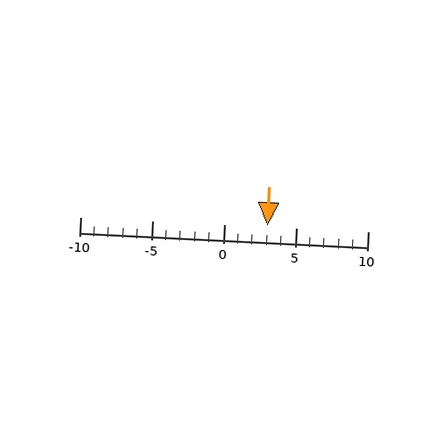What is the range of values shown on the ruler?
The ruler shows values from -10 to 10.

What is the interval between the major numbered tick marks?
The major tick marks are spaced 5 units apart.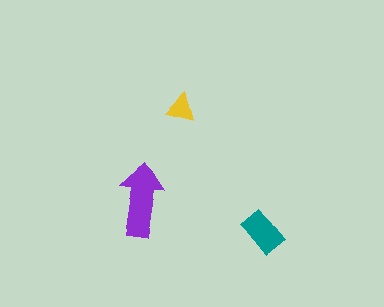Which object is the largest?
The purple arrow.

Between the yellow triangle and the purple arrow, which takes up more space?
The purple arrow.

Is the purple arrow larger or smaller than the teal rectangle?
Larger.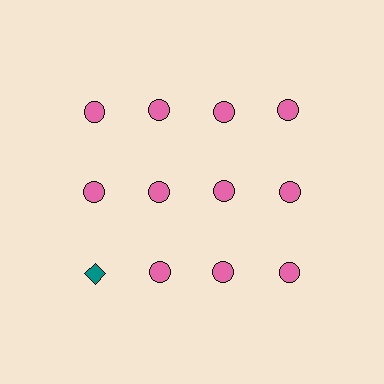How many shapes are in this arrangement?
There are 12 shapes arranged in a grid pattern.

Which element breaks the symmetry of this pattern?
The teal diamond in the third row, leftmost column breaks the symmetry. All other shapes are pink circles.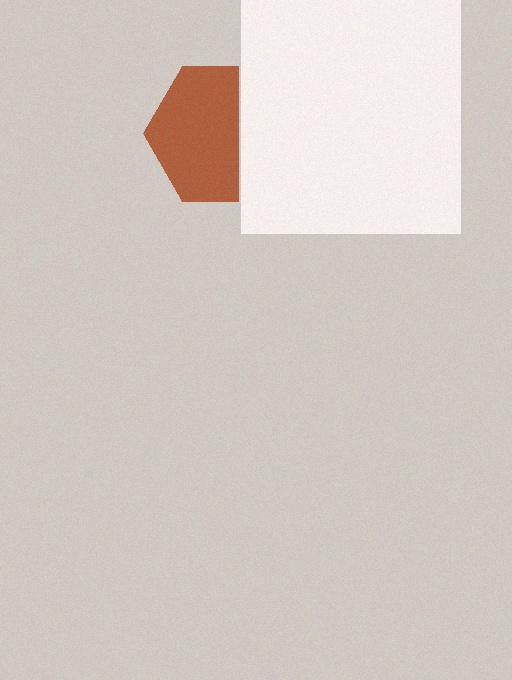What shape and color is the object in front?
The object in front is a white rectangle.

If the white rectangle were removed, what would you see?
You would see the complete brown hexagon.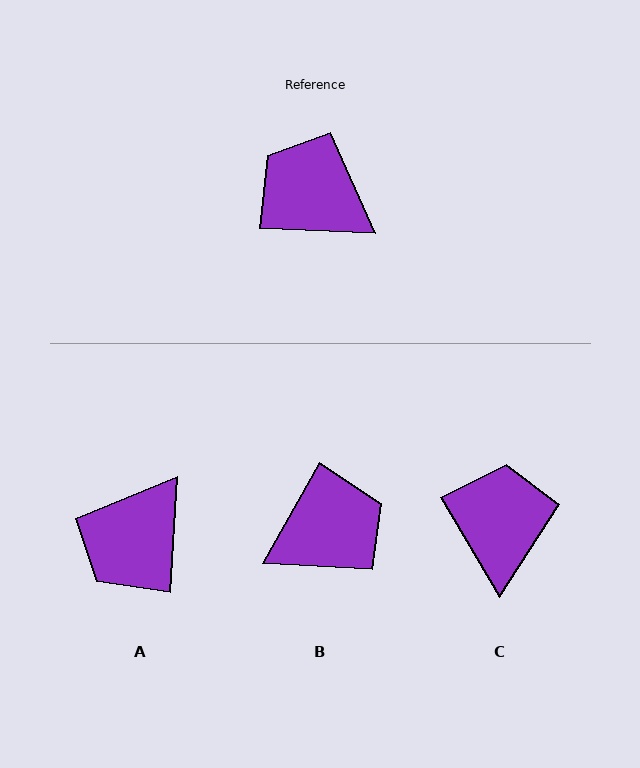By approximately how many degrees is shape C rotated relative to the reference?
Approximately 57 degrees clockwise.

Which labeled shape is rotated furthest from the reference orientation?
B, about 117 degrees away.